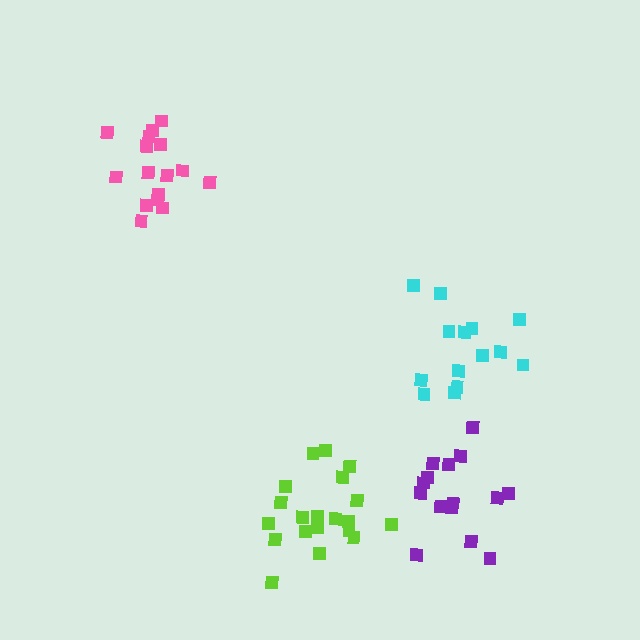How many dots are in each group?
Group 1: 16 dots, Group 2: 20 dots, Group 3: 14 dots, Group 4: 15 dots (65 total).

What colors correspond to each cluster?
The clusters are colored: pink, lime, cyan, purple.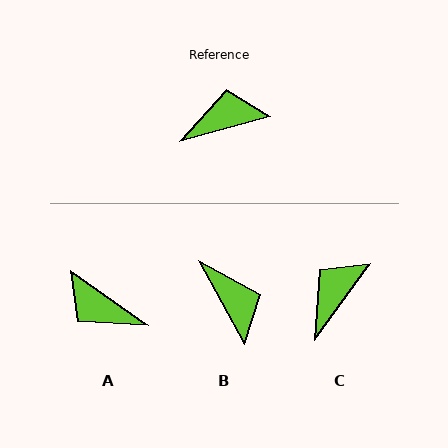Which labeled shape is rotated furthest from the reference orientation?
A, about 129 degrees away.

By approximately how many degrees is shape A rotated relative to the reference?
Approximately 129 degrees counter-clockwise.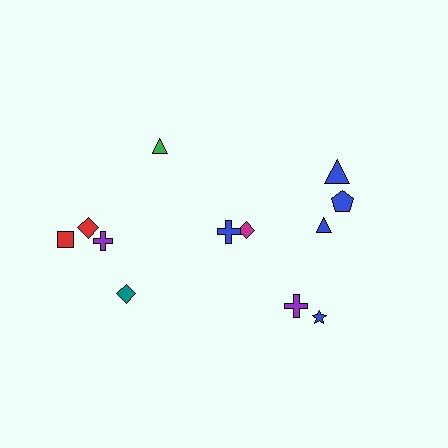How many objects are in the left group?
There are 5 objects.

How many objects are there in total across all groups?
There are 12 objects.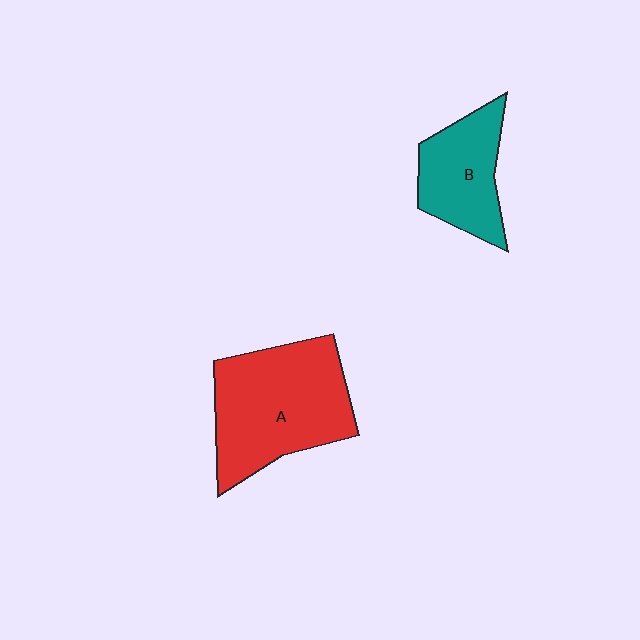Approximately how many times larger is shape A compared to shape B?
Approximately 1.7 times.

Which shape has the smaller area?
Shape B (teal).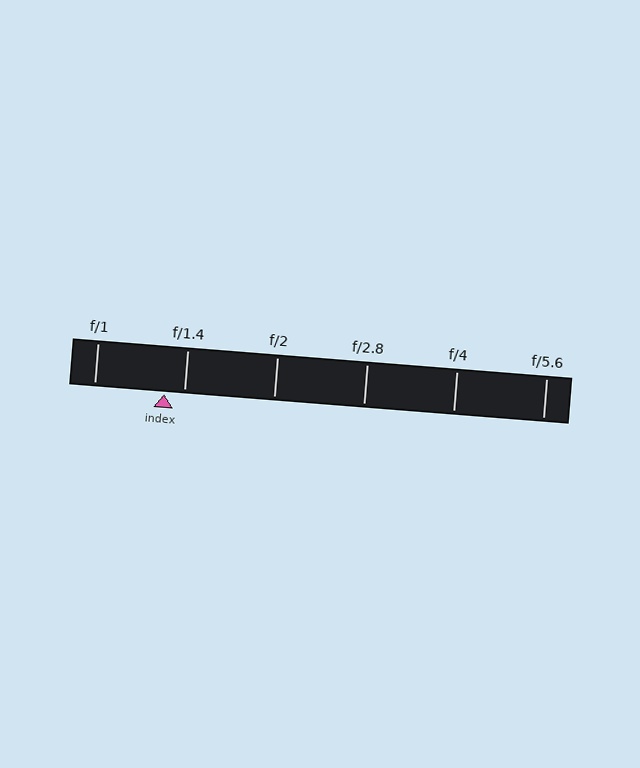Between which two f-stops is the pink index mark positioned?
The index mark is between f/1 and f/1.4.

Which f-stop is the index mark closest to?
The index mark is closest to f/1.4.